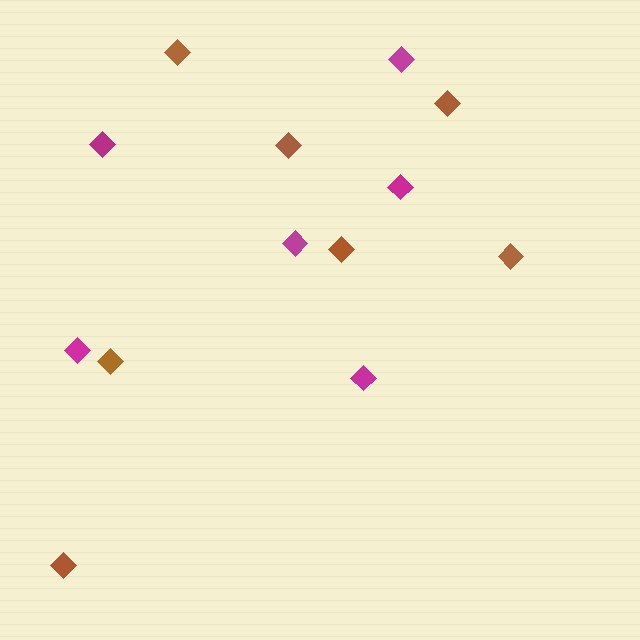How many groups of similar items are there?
There are 2 groups: one group of magenta diamonds (6) and one group of brown diamonds (7).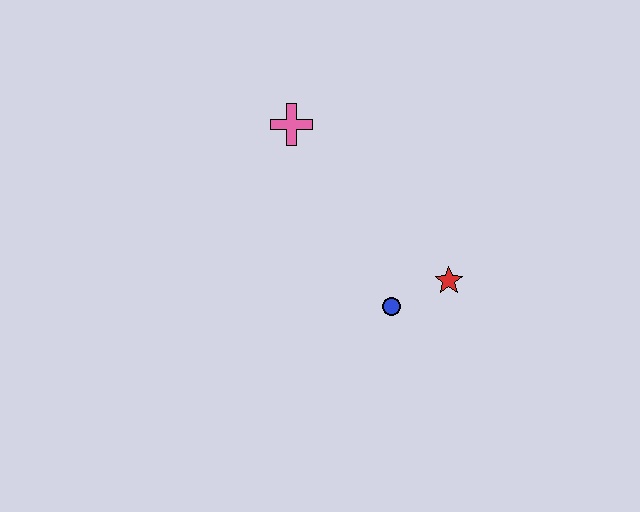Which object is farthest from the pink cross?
The red star is farthest from the pink cross.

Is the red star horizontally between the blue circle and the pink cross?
No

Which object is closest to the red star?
The blue circle is closest to the red star.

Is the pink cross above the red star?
Yes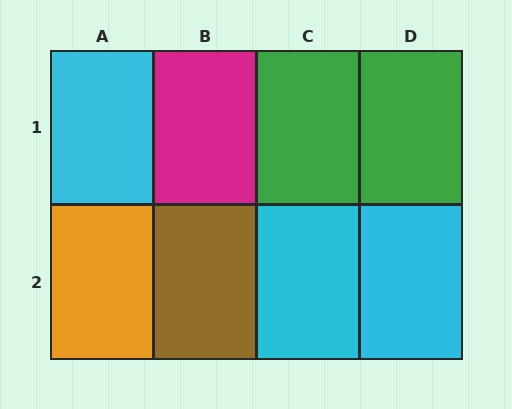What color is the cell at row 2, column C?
Cyan.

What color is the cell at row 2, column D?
Cyan.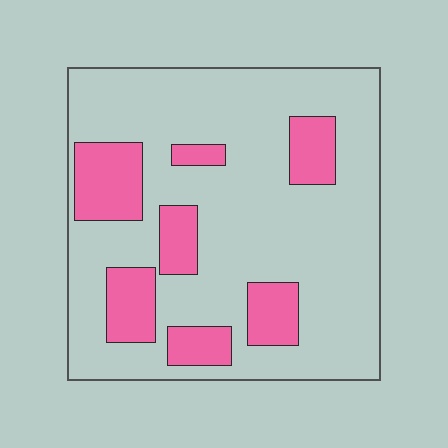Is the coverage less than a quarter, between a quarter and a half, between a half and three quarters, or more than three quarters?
Less than a quarter.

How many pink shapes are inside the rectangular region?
7.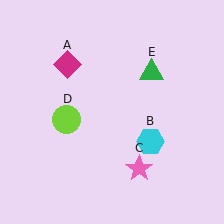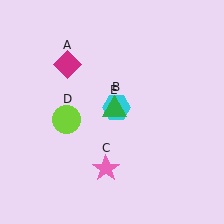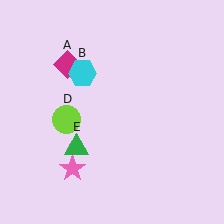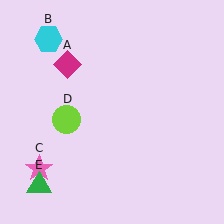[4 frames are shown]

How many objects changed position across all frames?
3 objects changed position: cyan hexagon (object B), pink star (object C), green triangle (object E).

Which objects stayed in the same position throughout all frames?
Magenta diamond (object A) and lime circle (object D) remained stationary.